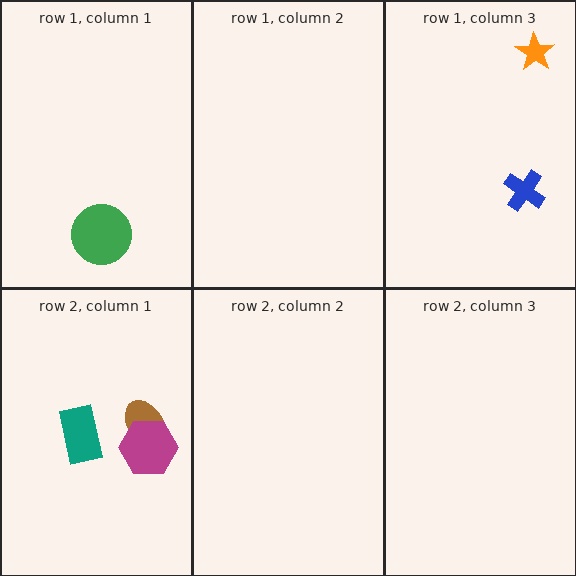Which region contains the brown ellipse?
The row 2, column 1 region.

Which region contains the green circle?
The row 1, column 1 region.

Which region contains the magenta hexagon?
The row 2, column 1 region.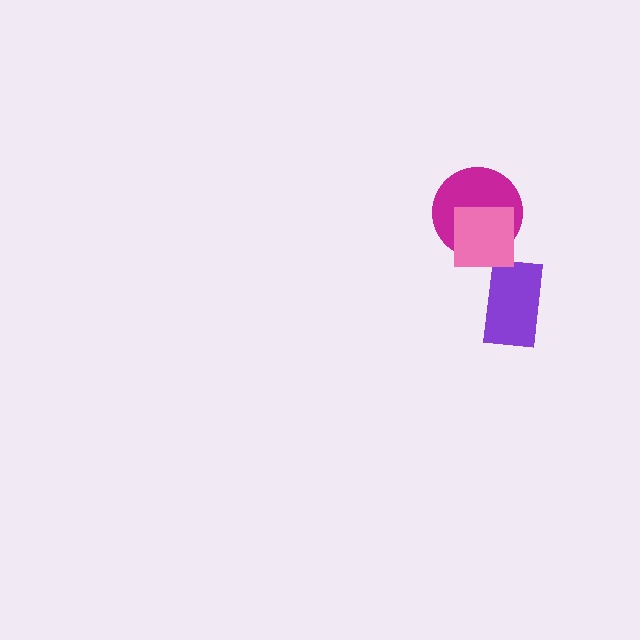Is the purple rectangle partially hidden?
No, no other shape covers it.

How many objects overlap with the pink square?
1 object overlaps with the pink square.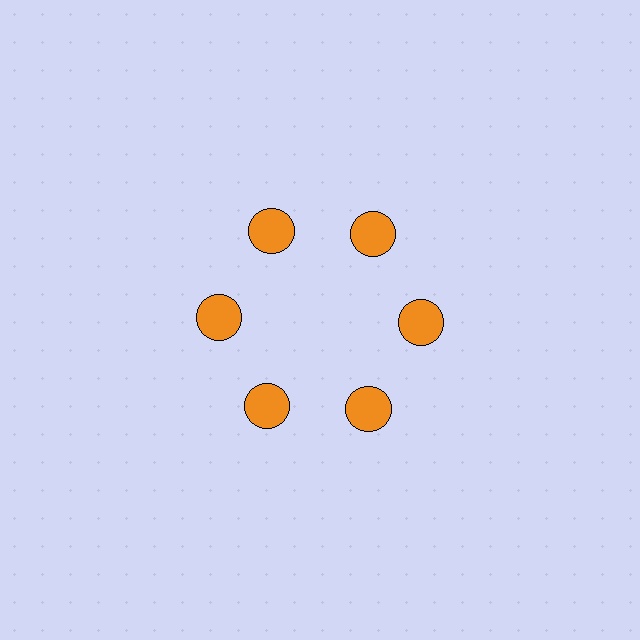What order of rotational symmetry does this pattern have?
This pattern has 6-fold rotational symmetry.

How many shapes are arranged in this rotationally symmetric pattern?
There are 6 shapes, arranged in 6 groups of 1.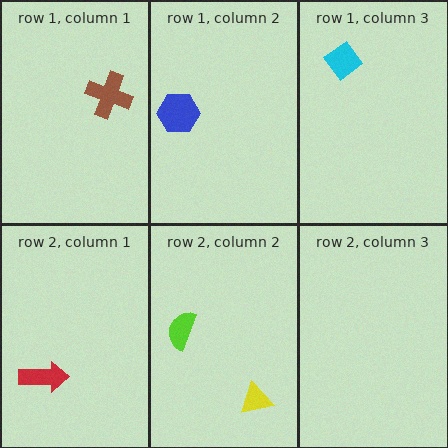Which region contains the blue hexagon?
The row 1, column 2 region.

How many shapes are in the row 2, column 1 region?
1.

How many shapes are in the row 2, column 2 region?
2.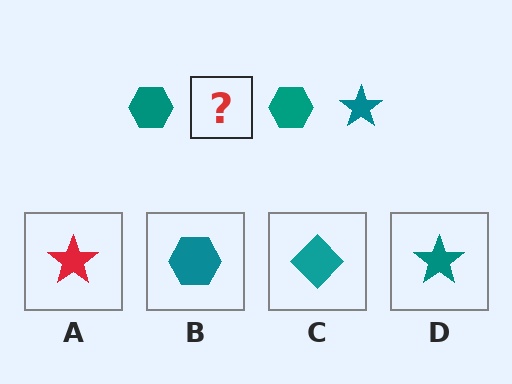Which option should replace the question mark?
Option D.